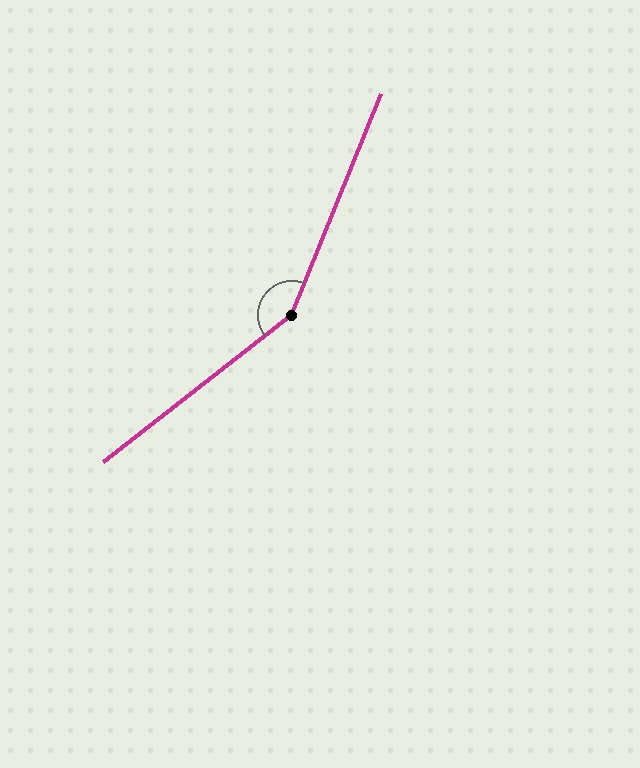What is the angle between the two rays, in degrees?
Approximately 150 degrees.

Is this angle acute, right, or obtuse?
It is obtuse.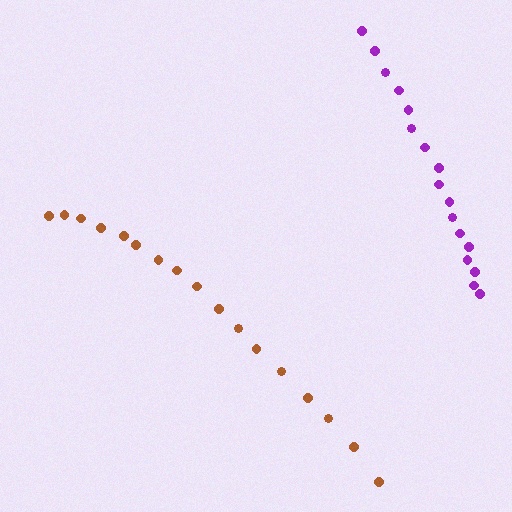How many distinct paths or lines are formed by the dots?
There are 2 distinct paths.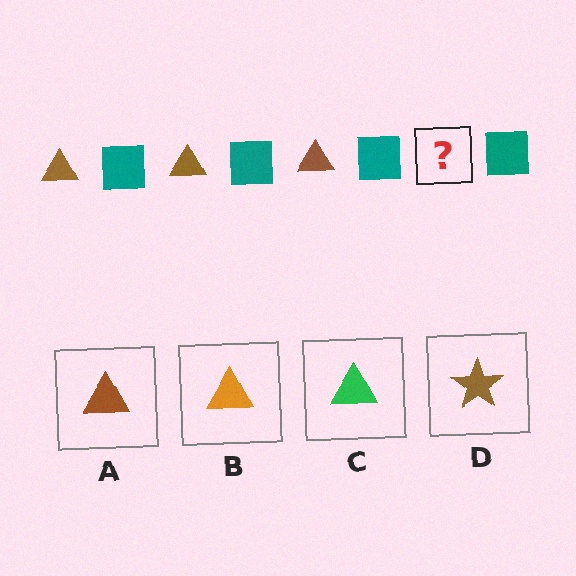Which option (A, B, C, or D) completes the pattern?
A.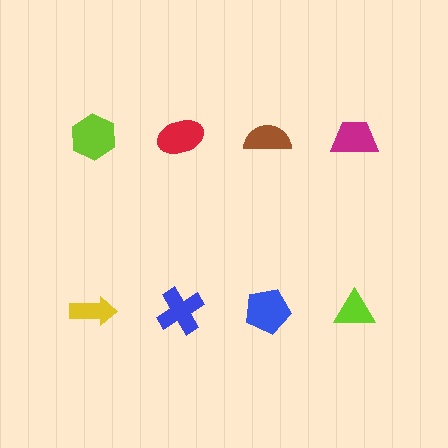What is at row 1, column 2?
A red ellipse.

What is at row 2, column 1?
A yellow arrow.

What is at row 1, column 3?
A brown semicircle.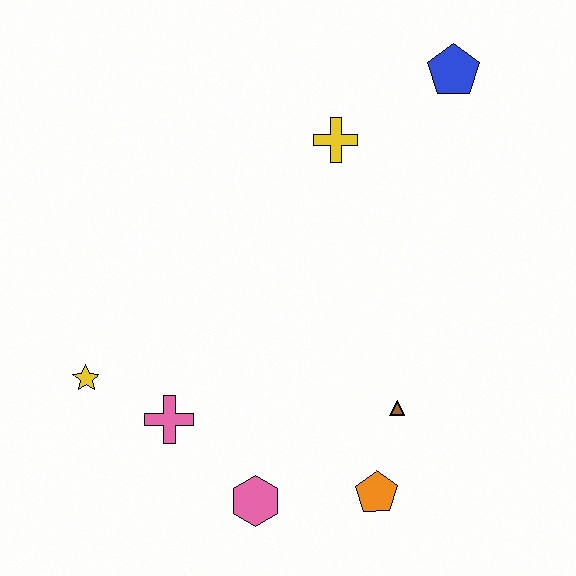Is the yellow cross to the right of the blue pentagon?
No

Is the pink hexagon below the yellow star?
Yes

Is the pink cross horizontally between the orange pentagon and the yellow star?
Yes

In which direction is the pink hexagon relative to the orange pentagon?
The pink hexagon is to the left of the orange pentagon.